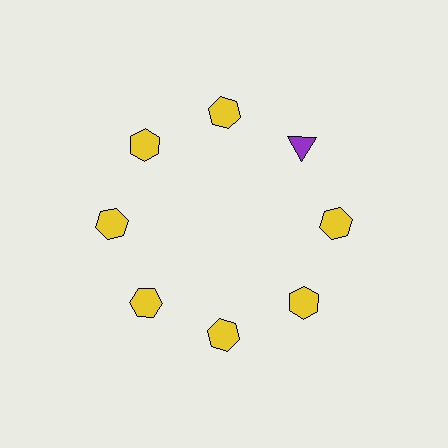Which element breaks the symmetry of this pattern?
The purple triangle at roughly the 2 o'clock position breaks the symmetry. All other shapes are yellow hexagons.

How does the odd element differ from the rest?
It differs in both color (purple instead of yellow) and shape (triangle instead of hexagon).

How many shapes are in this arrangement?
There are 8 shapes arranged in a ring pattern.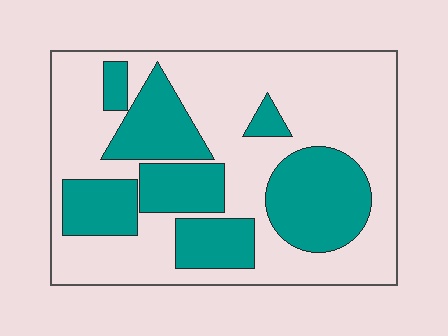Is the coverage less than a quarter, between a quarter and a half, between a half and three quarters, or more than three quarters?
Between a quarter and a half.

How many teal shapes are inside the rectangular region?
7.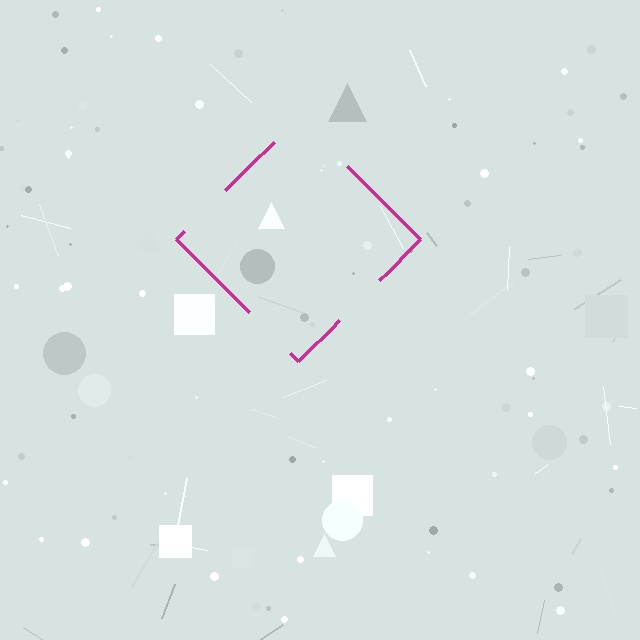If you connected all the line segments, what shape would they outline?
They would outline a diamond.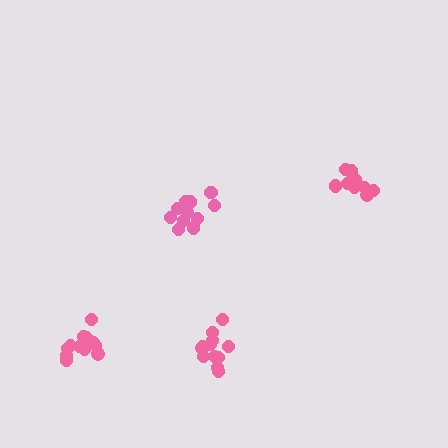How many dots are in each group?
Group 1: 14 dots, Group 2: 10 dots, Group 3: 12 dots, Group 4: 12 dots (48 total).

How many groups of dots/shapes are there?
There are 4 groups.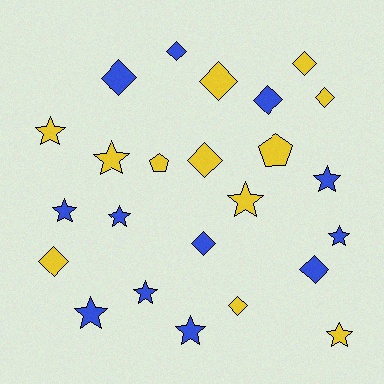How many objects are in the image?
There are 24 objects.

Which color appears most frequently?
Blue, with 12 objects.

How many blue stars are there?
There are 7 blue stars.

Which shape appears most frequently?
Star, with 11 objects.